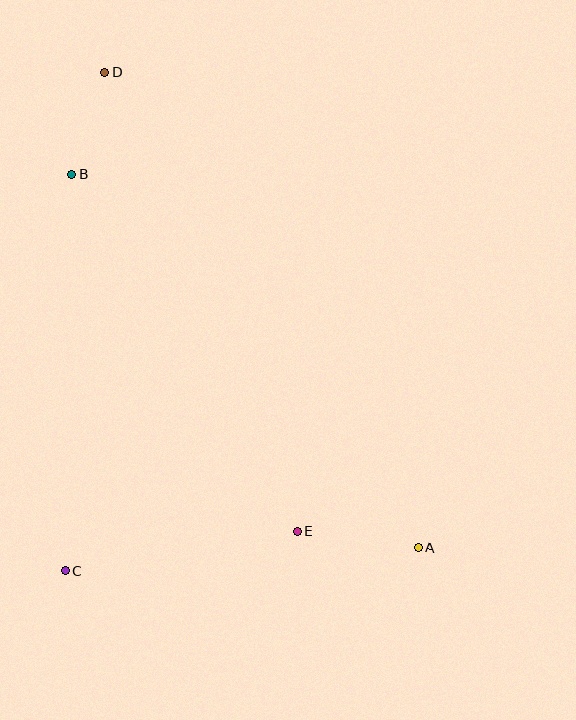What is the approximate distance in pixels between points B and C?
The distance between B and C is approximately 396 pixels.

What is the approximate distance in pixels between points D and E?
The distance between D and E is approximately 498 pixels.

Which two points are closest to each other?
Points B and D are closest to each other.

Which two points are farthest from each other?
Points A and D are farthest from each other.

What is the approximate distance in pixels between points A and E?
The distance between A and E is approximately 122 pixels.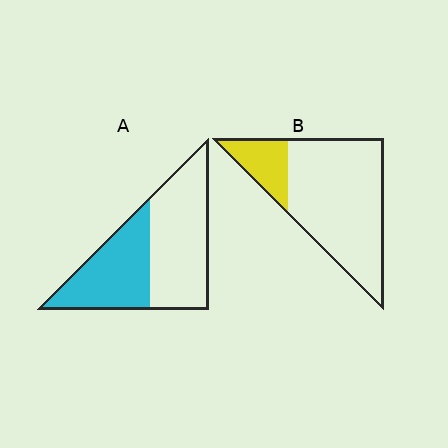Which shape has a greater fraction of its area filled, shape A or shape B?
Shape A.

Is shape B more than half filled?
No.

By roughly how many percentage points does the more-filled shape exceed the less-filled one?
By roughly 25 percentage points (A over B).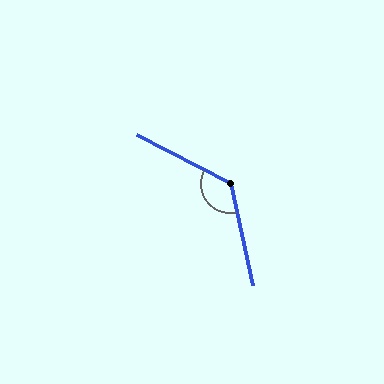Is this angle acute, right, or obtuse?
It is obtuse.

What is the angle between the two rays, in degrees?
Approximately 130 degrees.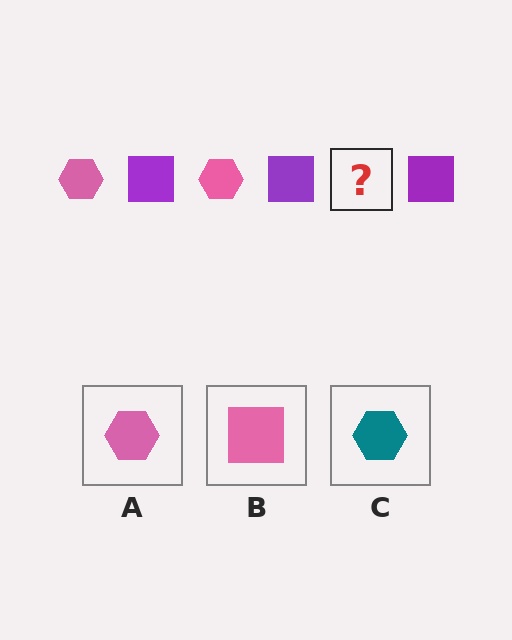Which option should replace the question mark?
Option A.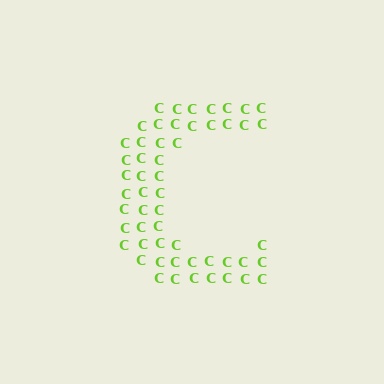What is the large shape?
The large shape is the letter C.